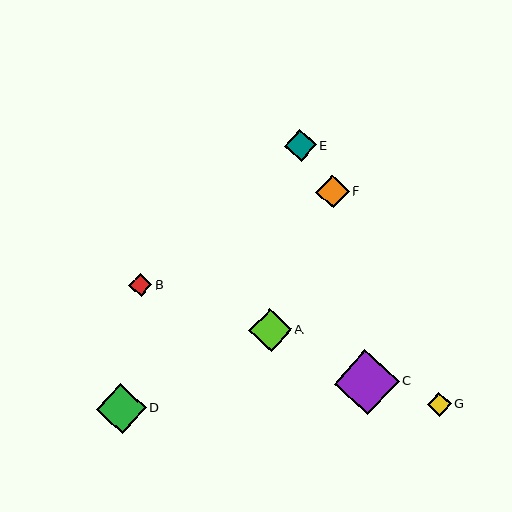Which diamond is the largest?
Diamond C is the largest with a size of approximately 65 pixels.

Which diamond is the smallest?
Diamond B is the smallest with a size of approximately 23 pixels.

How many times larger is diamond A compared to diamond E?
Diamond A is approximately 1.4 times the size of diamond E.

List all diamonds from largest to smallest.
From largest to smallest: C, D, A, F, E, G, B.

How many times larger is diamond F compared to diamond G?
Diamond F is approximately 1.4 times the size of diamond G.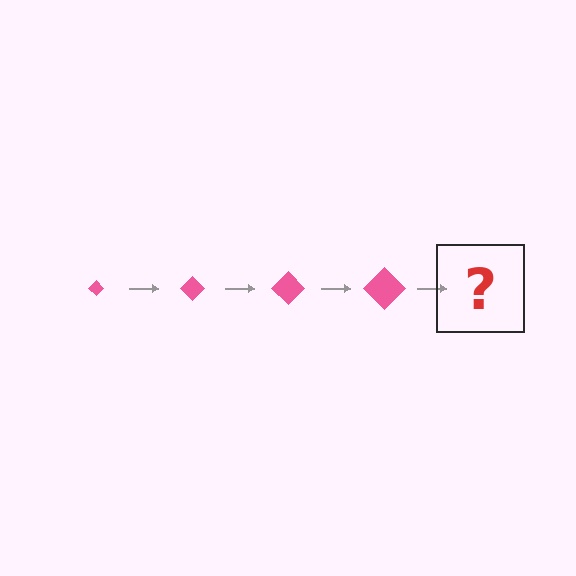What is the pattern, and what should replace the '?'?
The pattern is that the diamond gets progressively larger each step. The '?' should be a pink diamond, larger than the previous one.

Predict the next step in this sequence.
The next step is a pink diamond, larger than the previous one.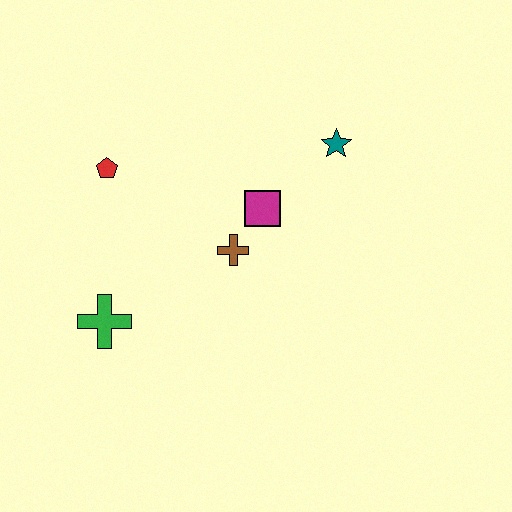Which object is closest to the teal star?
The magenta square is closest to the teal star.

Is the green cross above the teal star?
No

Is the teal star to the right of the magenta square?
Yes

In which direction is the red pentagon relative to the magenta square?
The red pentagon is to the left of the magenta square.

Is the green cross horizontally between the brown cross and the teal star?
No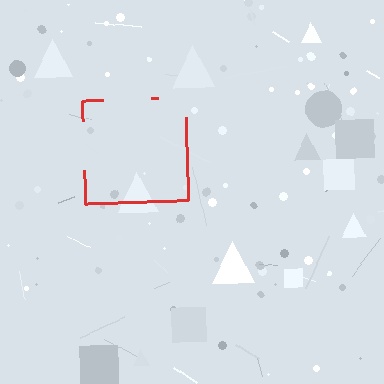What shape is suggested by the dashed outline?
The dashed outline suggests a square.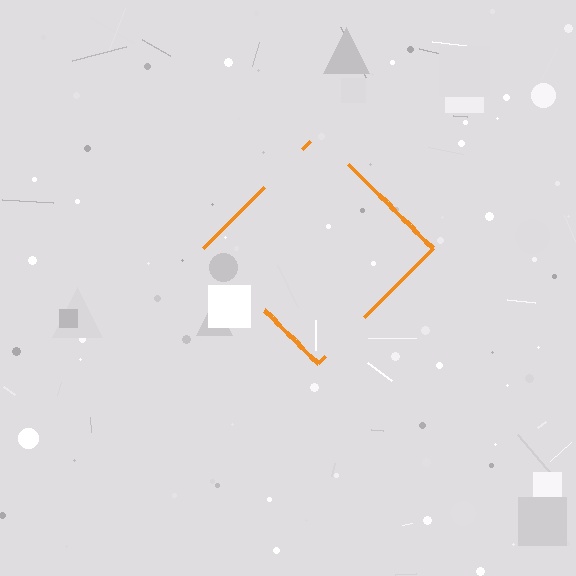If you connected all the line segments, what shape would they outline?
They would outline a diamond.